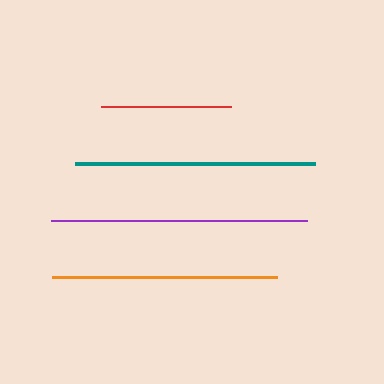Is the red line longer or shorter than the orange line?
The orange line is longer than the red line.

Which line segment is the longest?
The purple line is the longest at approximately 256 pixels.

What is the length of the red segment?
The red segment is approximately 130 pixels long.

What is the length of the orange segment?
The orange segment is approximately 226 pixels long.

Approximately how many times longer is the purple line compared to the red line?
The purple line is approximately 2.0 times the length of the red line.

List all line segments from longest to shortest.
From longest to shortest: purple, teal, orange, red.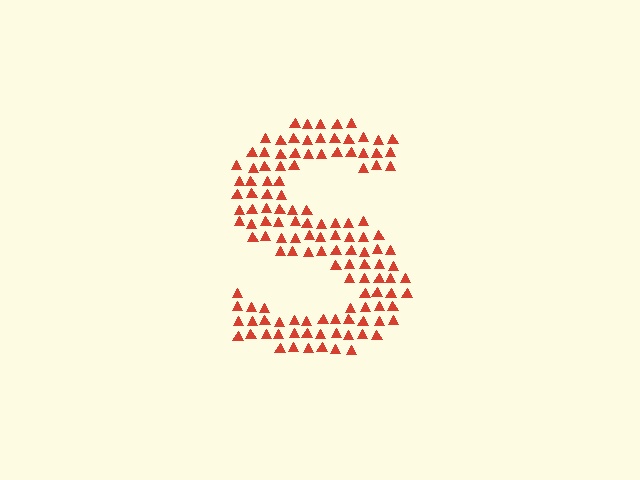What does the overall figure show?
The overall figure shows the letter S.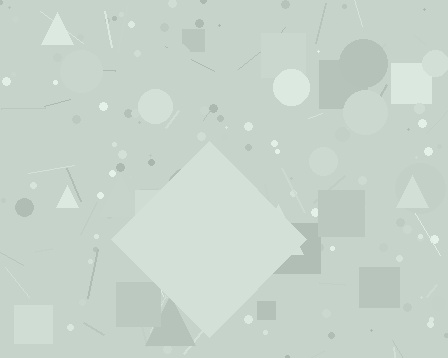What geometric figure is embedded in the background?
A diamond is embedded in the background.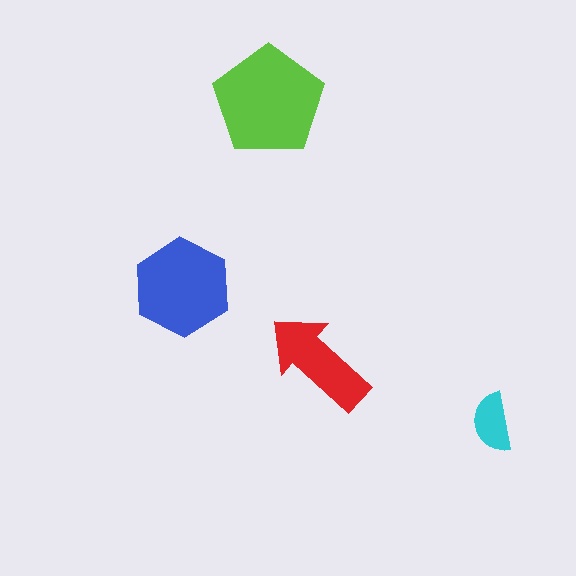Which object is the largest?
The lime pentagon.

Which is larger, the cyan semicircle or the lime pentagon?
The lime pentagon.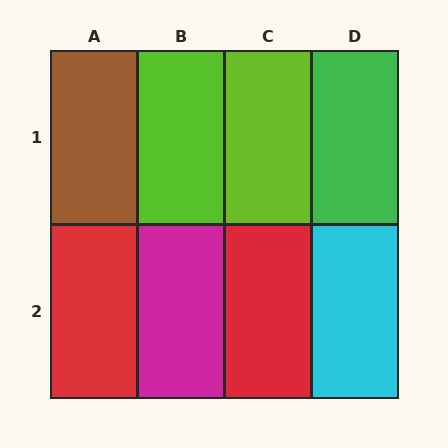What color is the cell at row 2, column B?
Magenta.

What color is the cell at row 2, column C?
Red.